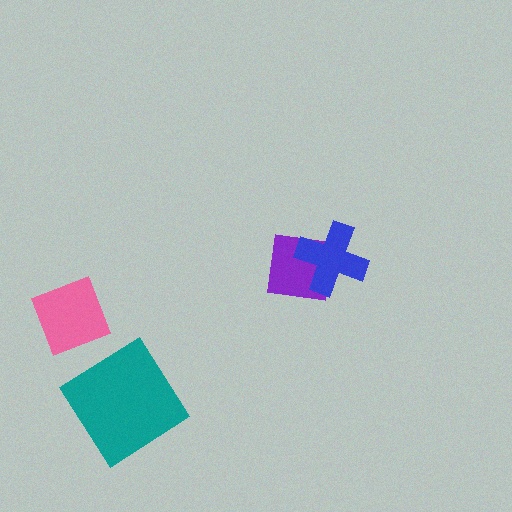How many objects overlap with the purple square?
1 object overlaps with the purple square.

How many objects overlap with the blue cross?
1 object overlaps with the blue cross.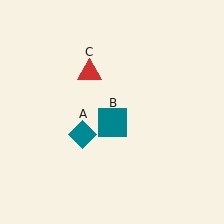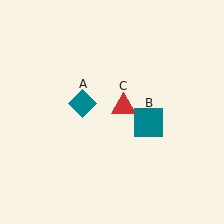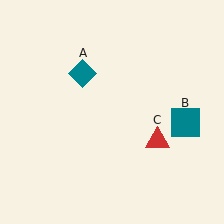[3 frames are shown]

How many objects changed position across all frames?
3 objects changed position: teal diamond (object A), teal square (object B), red triangle (object C).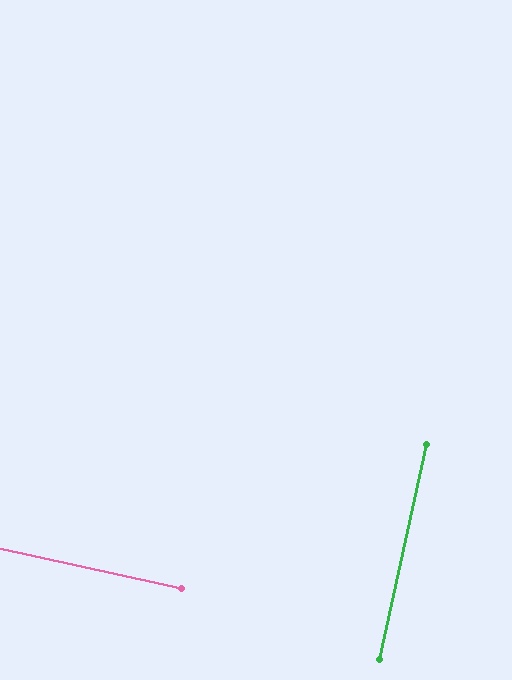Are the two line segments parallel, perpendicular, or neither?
Perpendicular — they meet at approximately 90°.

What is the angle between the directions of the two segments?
Approximately 90 degrees.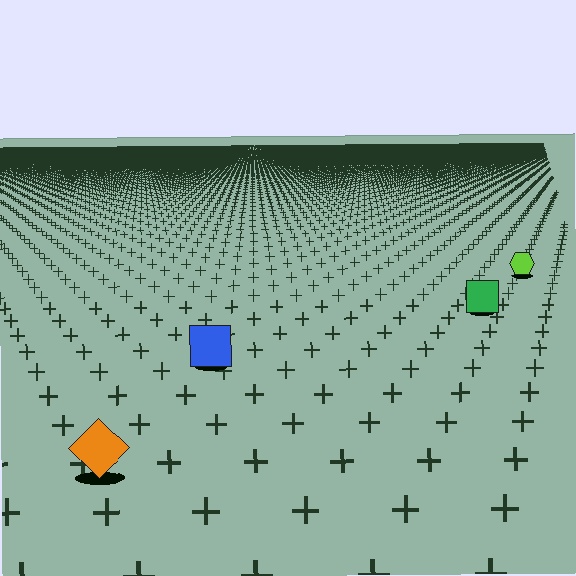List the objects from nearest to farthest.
From nearest to farthest: the orange diamond, the blue square, the green square, the lime hexagon.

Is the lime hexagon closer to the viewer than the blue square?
No. The blue square is closer — you can tell from the texture gradient: the ground texture is coarser near it.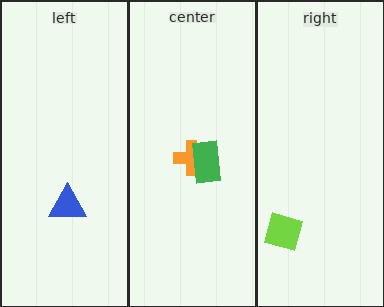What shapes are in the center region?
The orange cross, the green rectangle.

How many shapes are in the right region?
1.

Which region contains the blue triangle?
The left region.